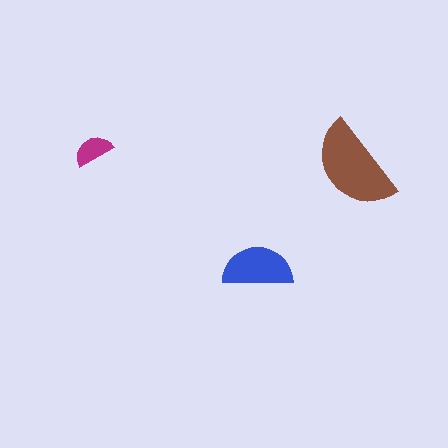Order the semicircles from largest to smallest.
the brown one, the blue one, the magenta one.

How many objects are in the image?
There are 3 objects in the image.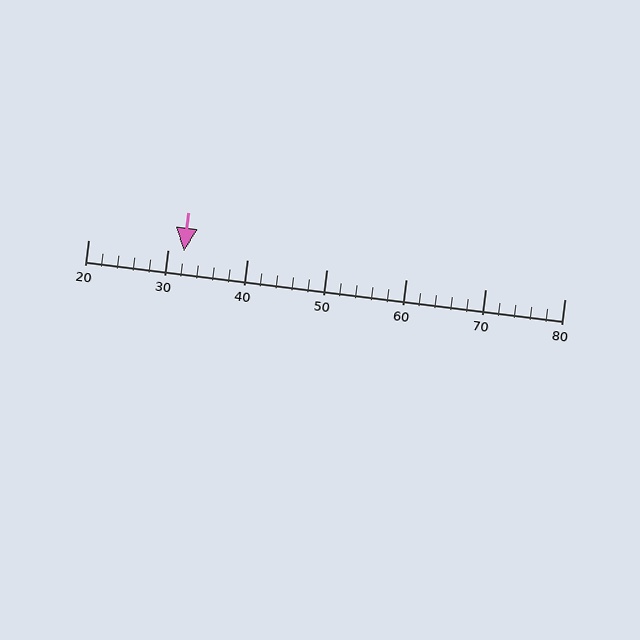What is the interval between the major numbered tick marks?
The major tick marks are spaced 10 units apart.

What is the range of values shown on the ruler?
The ruler shows values from 20 to 80.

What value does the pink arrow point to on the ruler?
The pink arrow points to approximately 32.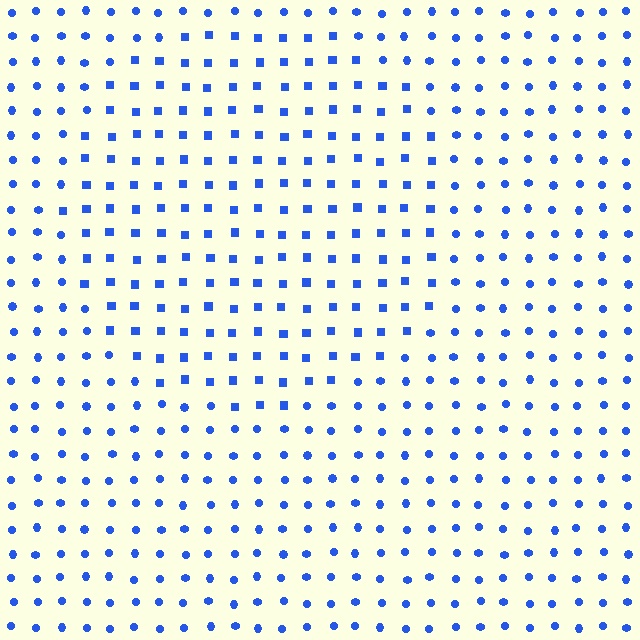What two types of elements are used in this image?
The image uses squares inside the circle region and circles outside it.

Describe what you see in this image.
The image is filled with small blue elements arranged in a uniform grid. A circle-shaped region contains squares, while the surrounding area contains circles. The boundary is defined purely by the change in element shape.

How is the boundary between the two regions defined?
The boundary is defined by a change in element shape: squares inside vs. circles outside. All elements share the same color and spacing.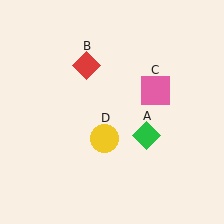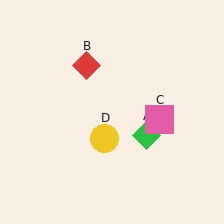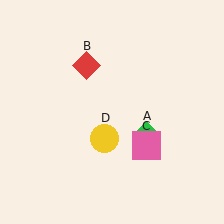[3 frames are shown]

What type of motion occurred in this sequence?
The pink square (object C) rotated clockwise around the center of the scene.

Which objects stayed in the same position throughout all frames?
Green diamond (object A) and red diamond (object B) and yellow circle (object D) remained stationary.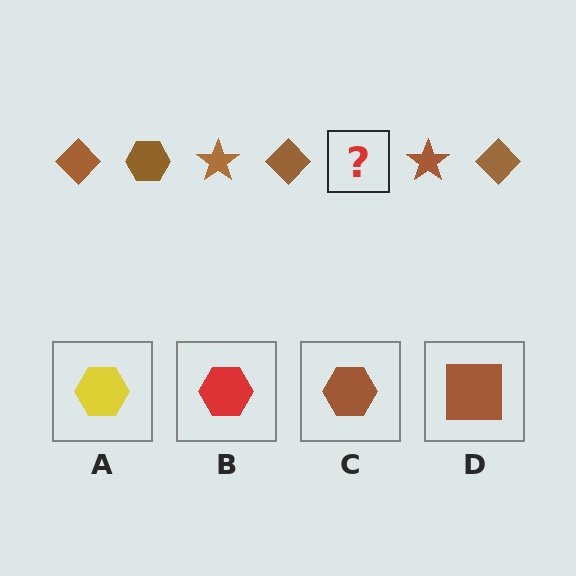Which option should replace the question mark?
Option C.